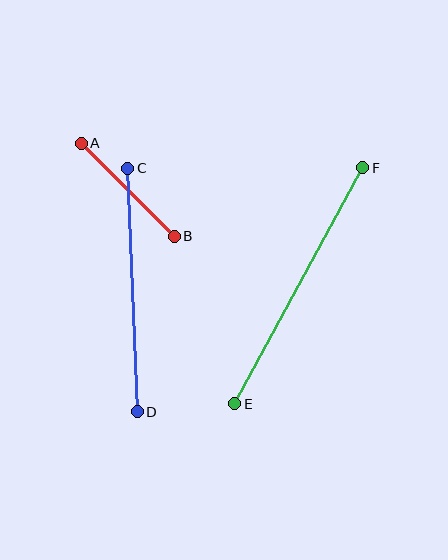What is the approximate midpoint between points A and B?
The midpoint is at approximately (128, 190) pixels.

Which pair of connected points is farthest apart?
Points E and F are farthest apart.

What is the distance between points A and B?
The distance is approximately 131 pixels.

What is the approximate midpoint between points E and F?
The midpoint is at approximately (299, 286) pixels.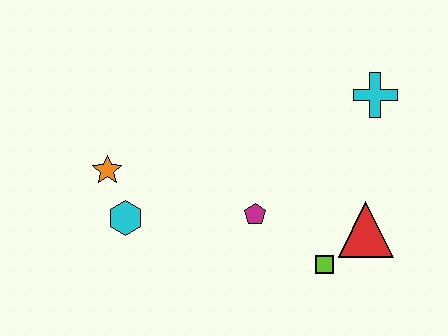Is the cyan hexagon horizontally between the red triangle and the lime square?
No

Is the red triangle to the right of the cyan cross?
No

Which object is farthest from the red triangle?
The orange star is farthest from the red triangle.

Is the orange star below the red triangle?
No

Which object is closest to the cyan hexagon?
The orange star is closest to the cyan hexagon.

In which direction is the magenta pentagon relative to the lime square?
The magenta pentagon is to the left of the lime square.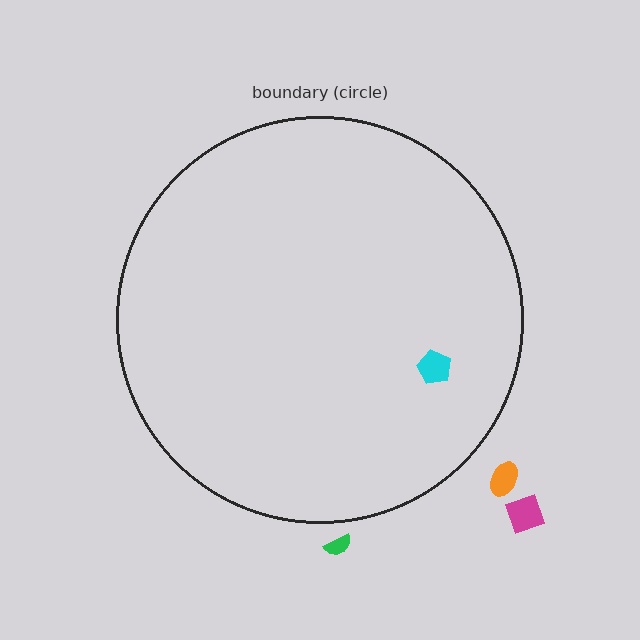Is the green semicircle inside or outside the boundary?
Outside.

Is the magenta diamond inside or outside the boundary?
Outside.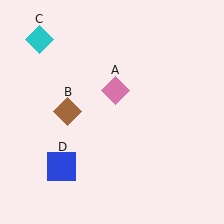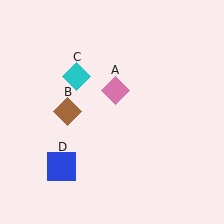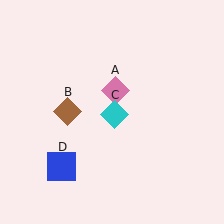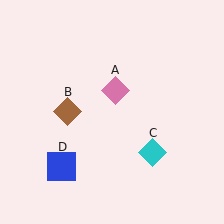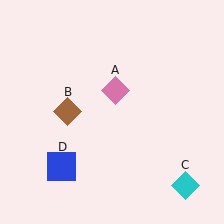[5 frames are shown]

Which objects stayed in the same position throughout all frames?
Pink diamond (object A) and brown diamond (object B) and blue square (object D) remained stationary.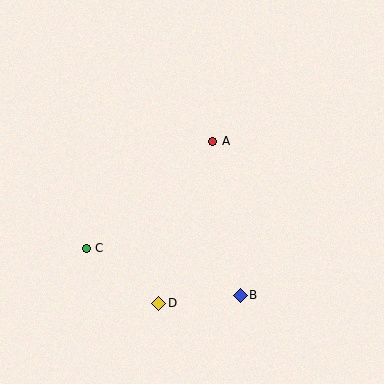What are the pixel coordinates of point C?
Point C is at (86, 248).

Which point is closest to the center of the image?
Point A at (213, 141) is closest to the center.